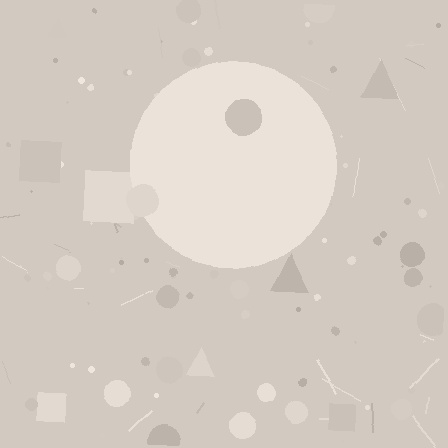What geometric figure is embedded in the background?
A circle is embedded in the background.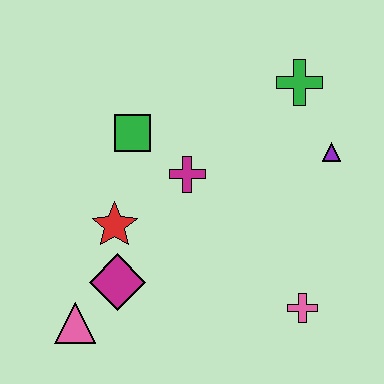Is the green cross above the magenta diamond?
Yes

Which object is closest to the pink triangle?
The magenta diamond is closest to the pink triangle.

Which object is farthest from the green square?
The pink cross is farthest from the green square.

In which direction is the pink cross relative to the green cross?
The pink cross is below the green cross.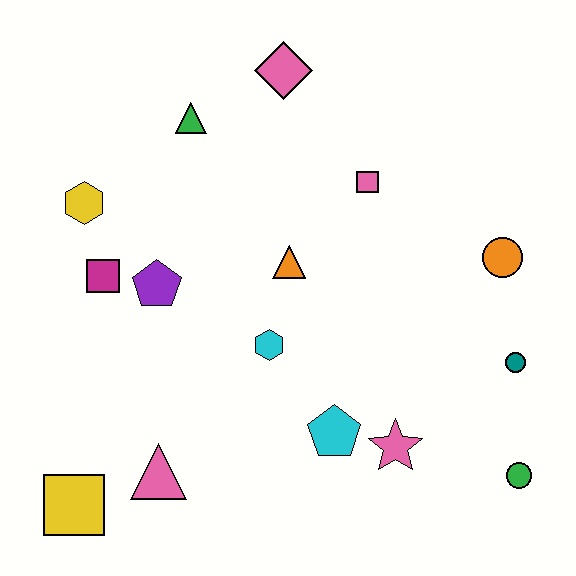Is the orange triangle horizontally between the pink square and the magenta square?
Yes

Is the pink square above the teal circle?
Yes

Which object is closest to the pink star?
The cyan pentagon is closest to the pink star.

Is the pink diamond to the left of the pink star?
Yes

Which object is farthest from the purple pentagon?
The green circle is farthest from the purple pentagon.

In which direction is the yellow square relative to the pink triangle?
The yellow square is to the left of the pink triangle.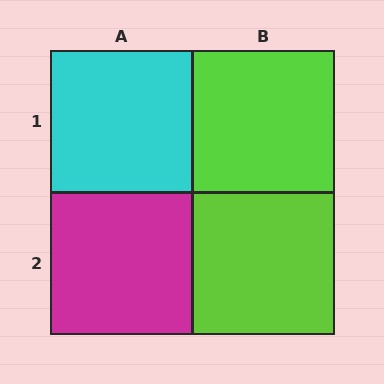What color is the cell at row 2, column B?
Lime.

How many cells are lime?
2 cells are lime.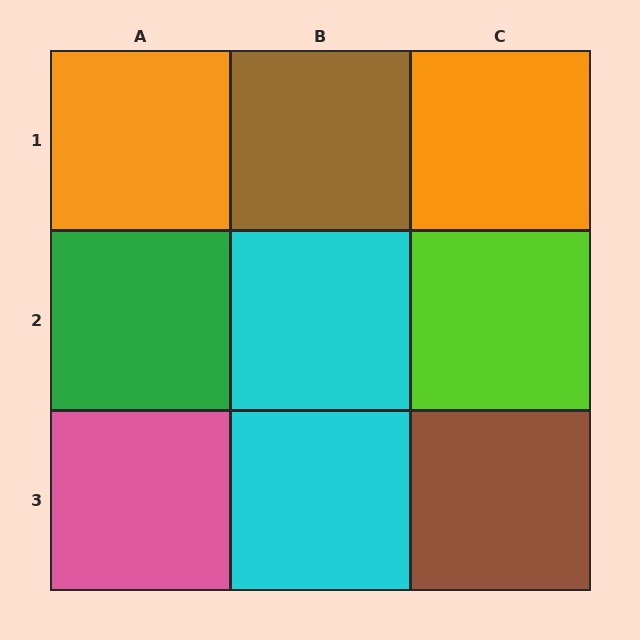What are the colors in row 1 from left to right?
Orange, brown, orange.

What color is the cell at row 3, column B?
Cyan.